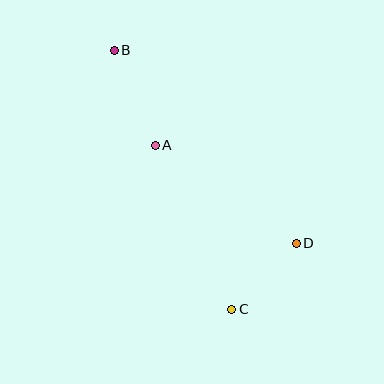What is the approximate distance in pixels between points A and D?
The distance between A and D is approximately 172 pixels.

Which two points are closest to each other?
Points C and D are closest to each other.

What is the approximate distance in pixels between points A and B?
The distance between A and B is approximately 103 pixels.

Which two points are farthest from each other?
Points B and C are farthest from each other.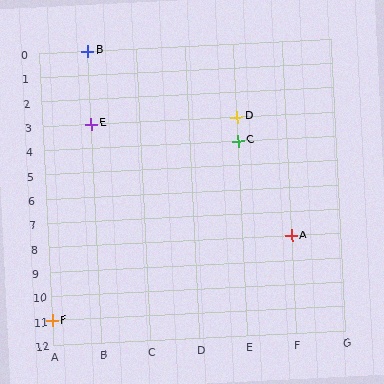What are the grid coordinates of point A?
Point A is at grid coordinates (F, 8).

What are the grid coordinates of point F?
Point F is at grid coordinates (A, 11).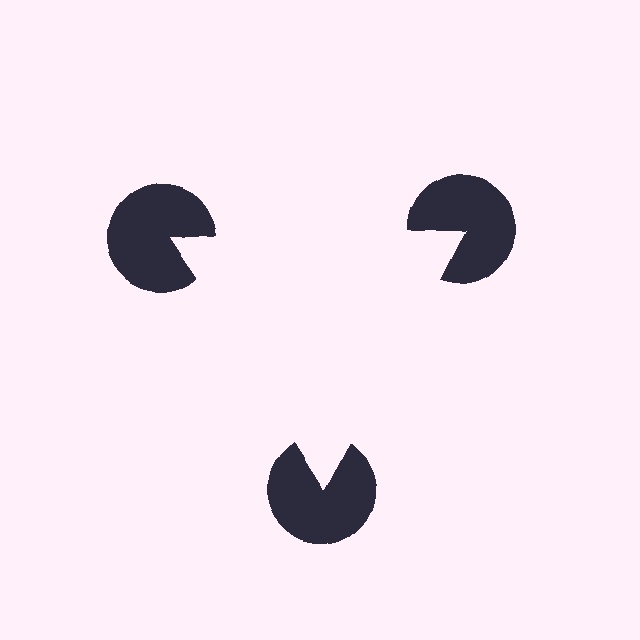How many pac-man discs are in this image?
There are 3 — one at each vertex of the illusory triangle.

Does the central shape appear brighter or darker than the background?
It typically appears slightly brighter than the background, even though no actual brightness change is drawn.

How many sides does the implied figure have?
3 sides.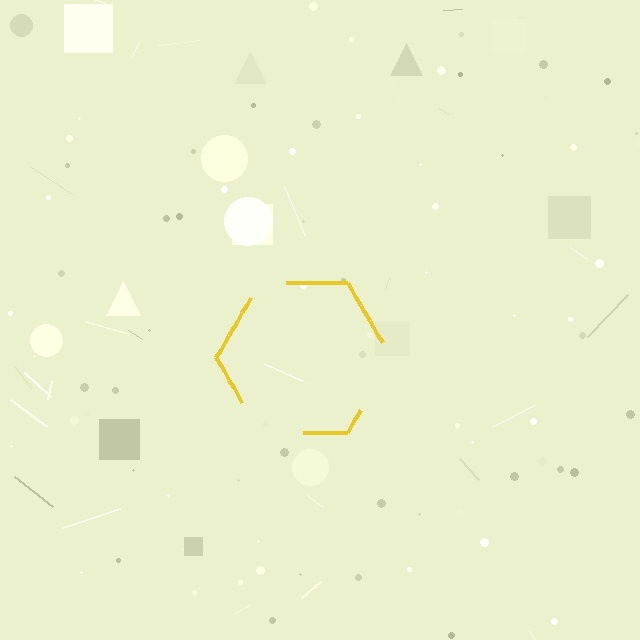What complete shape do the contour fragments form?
The contour fragments form a hexagon.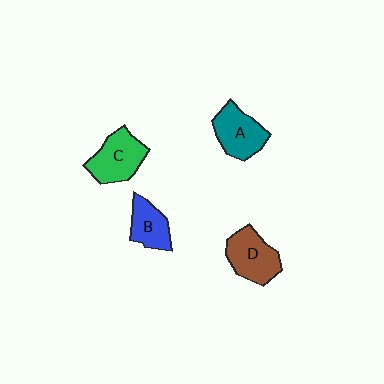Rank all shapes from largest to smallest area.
From largest to smallest: C (green), D (brown), A (teal), B (blue).